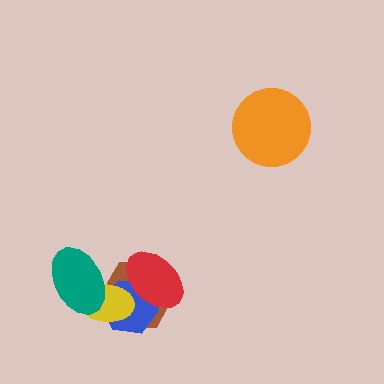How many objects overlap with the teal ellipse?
3 objects overlap with the teal ellipse.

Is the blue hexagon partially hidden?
Yes, it is partially covered by another shape.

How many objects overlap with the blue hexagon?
4 objects overlap with the blue hexagon.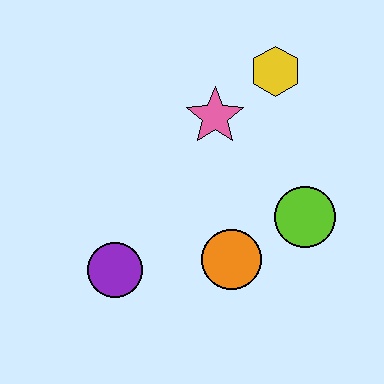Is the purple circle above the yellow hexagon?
No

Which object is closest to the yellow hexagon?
The pink star is closest to the yellow hexagon.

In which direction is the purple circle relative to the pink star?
The purple circle is below the pink star.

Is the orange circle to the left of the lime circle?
Yes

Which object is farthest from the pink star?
The purple circle is farthest from the pink star.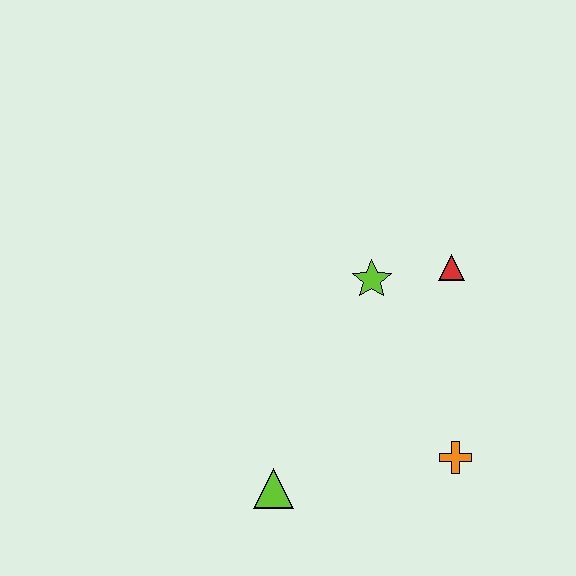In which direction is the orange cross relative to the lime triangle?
The orange cross is to the right of the lime triangle.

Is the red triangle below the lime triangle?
No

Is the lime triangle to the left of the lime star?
Yes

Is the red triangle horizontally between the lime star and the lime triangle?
No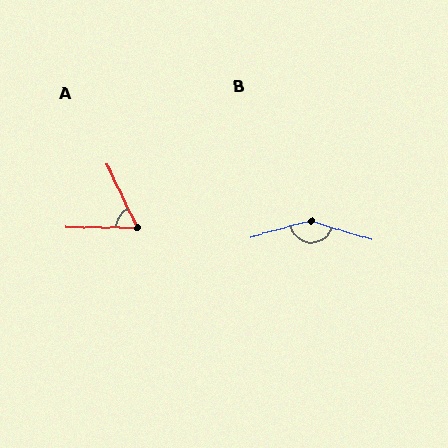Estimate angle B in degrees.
Approximately 147 degrees.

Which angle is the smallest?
A, at approximately 63 degrees.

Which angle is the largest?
B, at approximately 147 degrees.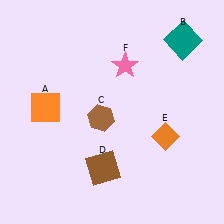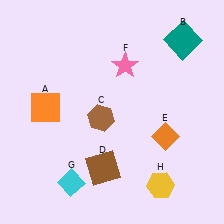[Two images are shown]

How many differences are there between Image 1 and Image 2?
There are 2 differences between the two images.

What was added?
A cyan diamond (G), a yellow hexagon (H) were added in Image 2.